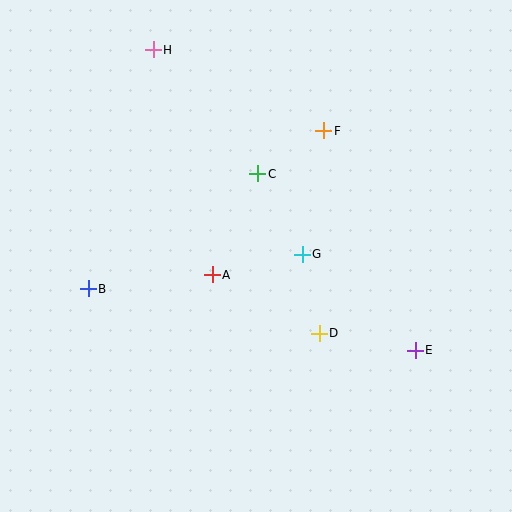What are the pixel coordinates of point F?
Point F is at (324, 131).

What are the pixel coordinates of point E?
Point E is at (415, 350).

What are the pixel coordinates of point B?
Point B is at (88, 289).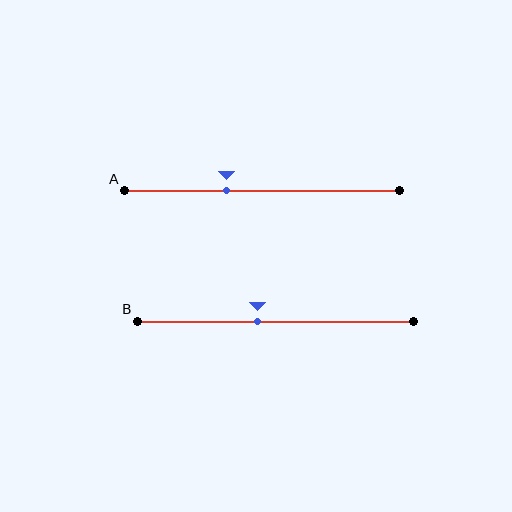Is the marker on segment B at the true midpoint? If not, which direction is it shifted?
No, the marker on segment B is shifted to the left by about 6% of the segment length.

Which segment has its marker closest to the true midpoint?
Segment B has its marker closest to the true midpoint.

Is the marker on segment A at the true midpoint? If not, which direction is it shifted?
No, the marker on segment A is shifted to the left by about 13% of the segment length.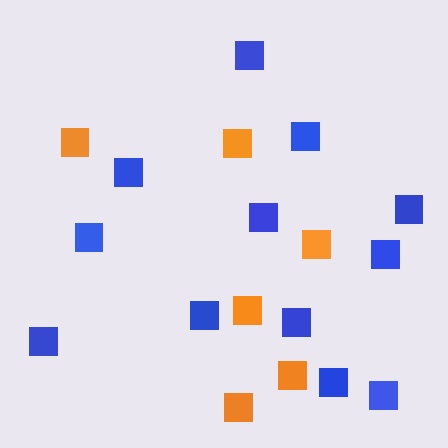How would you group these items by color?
There are 2 groups: one group of blue squares (12) and one group of orange squares (6).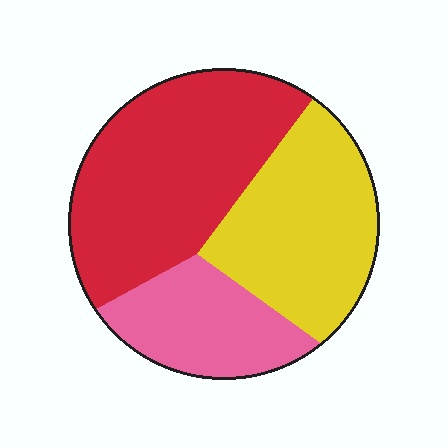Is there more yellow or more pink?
Yellow.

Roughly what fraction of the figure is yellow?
Yellow takes up about one third (1/3) of the figure.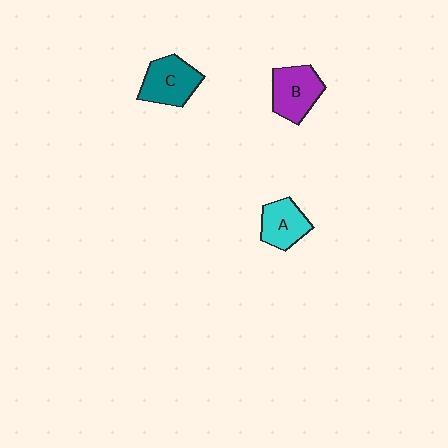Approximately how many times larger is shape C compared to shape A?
Approximately 1.2 times.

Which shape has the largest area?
Shape C (teal).